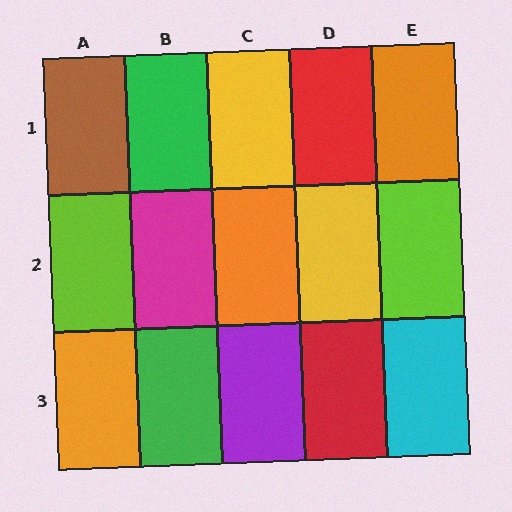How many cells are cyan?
1 cell is cyan.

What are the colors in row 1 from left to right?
Brown, green, yellow, red, orange.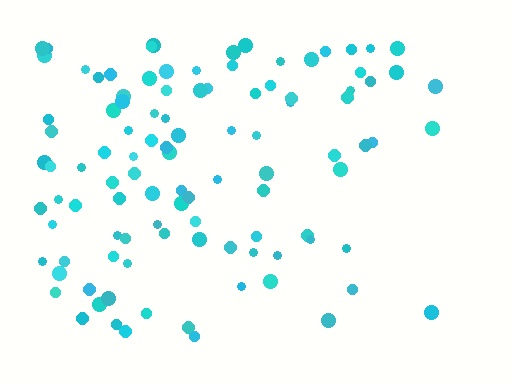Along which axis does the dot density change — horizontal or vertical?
Horizontal.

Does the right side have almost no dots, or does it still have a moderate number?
Still a moderate number, just noticeably fewer than the left.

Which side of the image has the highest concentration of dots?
The left.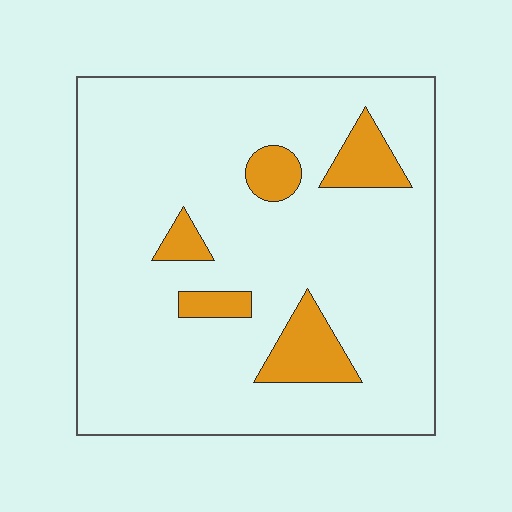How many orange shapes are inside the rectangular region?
5.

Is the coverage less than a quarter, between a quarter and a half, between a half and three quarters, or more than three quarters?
Less than a quarter.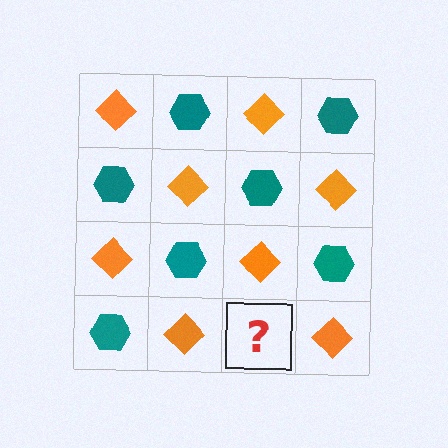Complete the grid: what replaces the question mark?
The question mark should be replaced with a teal hexagon.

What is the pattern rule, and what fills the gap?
The rule is that it alternates orange diamond and teal hexagon in a checkerboard pattern. The gap should be filled with a teal hexagon.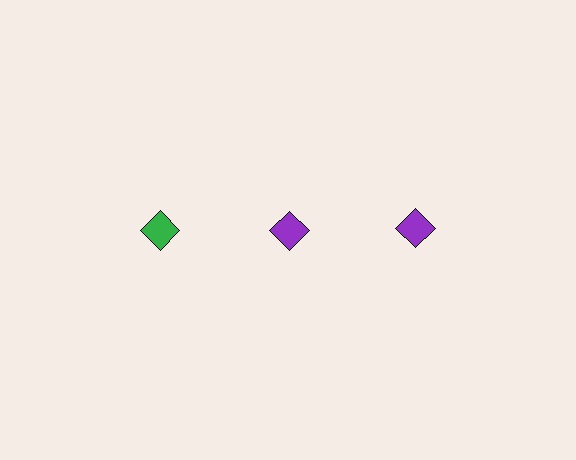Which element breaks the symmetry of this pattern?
The green diamond in the top row, leftmost column breaks the symmetry. All other shapes are purple diamonds.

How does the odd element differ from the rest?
It has a different color: green instead of purple.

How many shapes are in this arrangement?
There are 3 shapes arranged in a grid pattern.